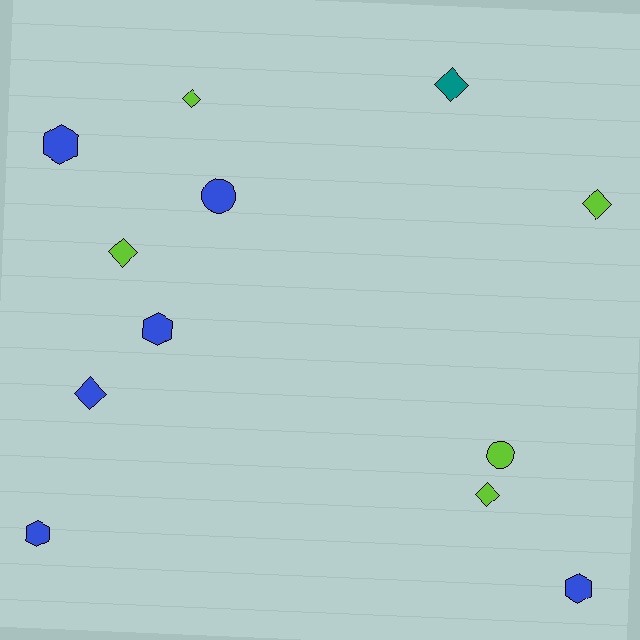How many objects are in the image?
There are 12 objects.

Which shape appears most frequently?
Diamond, with 6 objects.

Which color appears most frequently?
Blue, with 6 objects.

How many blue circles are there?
There is 1 blue circle.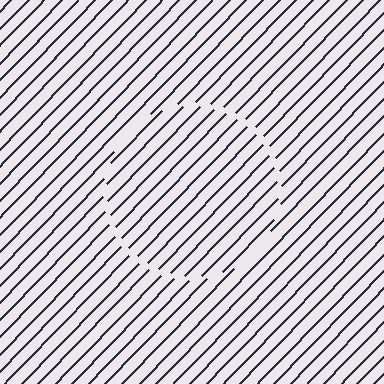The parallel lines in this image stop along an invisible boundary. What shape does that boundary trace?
An illusory circle. The interior of the shape contains the same grating, shifted by half a period — the contour is defined by the phase discontinuity where line-ends from the inner and outer gratings abut.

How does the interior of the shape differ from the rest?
The interior of the shape contains the same grating, shifted by half a period — the contour is defined by the phase discontinuity where line-ends from the inner and outer gratings abut.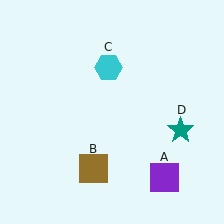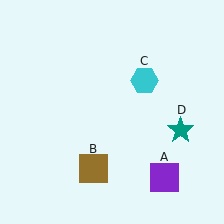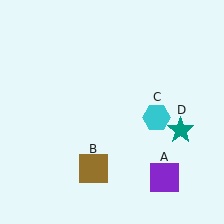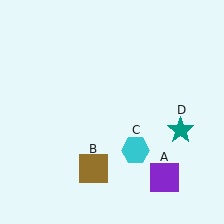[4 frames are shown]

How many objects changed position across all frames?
1 object changed position: cyan hexagon (object C).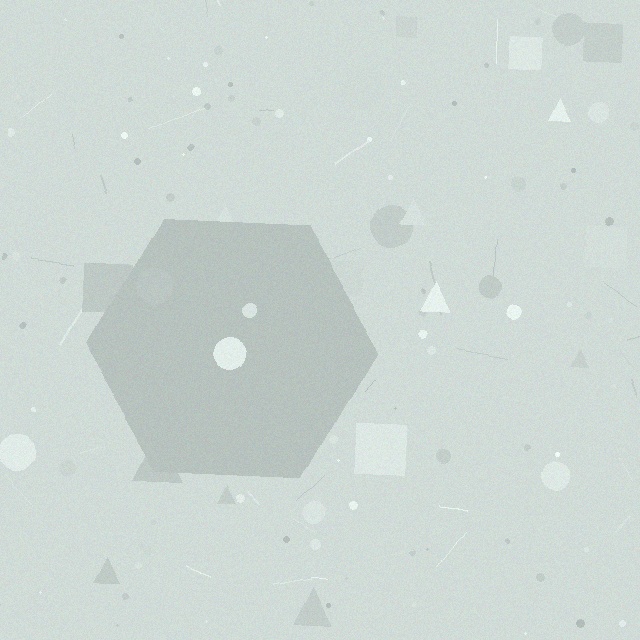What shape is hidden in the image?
A hexagon is hidden in the image.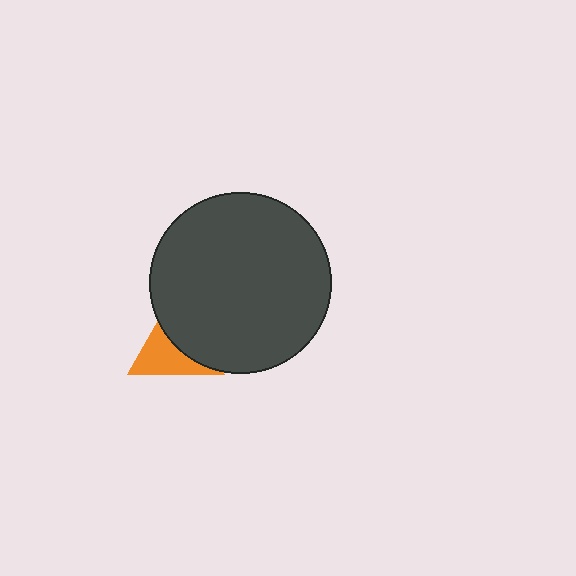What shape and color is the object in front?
The object in front is a dark gray circle.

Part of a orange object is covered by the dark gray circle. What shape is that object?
It is a triangle.